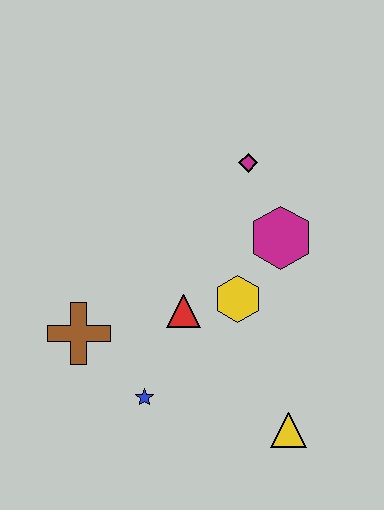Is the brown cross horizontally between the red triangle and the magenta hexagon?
No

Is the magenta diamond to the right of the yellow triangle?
No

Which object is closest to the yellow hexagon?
The red triangle is closest to the yellow hexagon.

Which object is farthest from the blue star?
The magenta diamond is farthest from the blue star.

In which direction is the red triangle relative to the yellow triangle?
The red triangle is above the yellow triangle.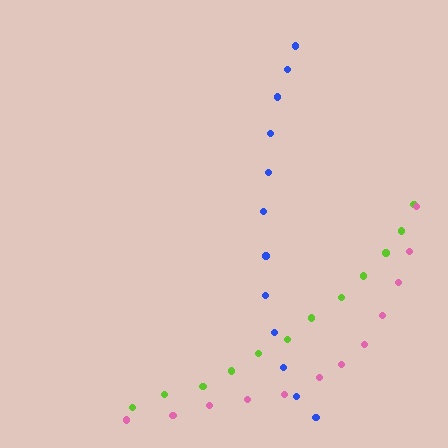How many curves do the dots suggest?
There are 3 distinct paths.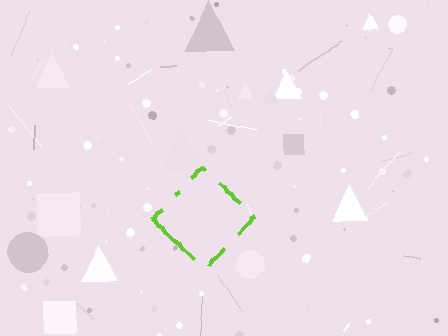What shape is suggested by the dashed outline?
The dashed outline suggests a diamond.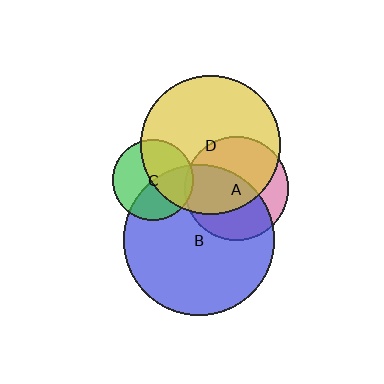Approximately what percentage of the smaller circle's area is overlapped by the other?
Approximately 55%.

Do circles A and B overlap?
Yes.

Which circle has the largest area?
Circle B (blue).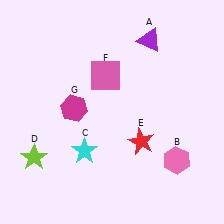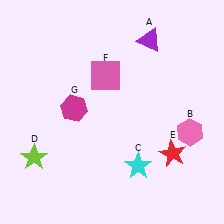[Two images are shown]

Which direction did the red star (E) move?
The red star (E) moved right.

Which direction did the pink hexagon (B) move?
The pink hexagon (B) moved up.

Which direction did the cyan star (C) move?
The cyan star (C) moved right.